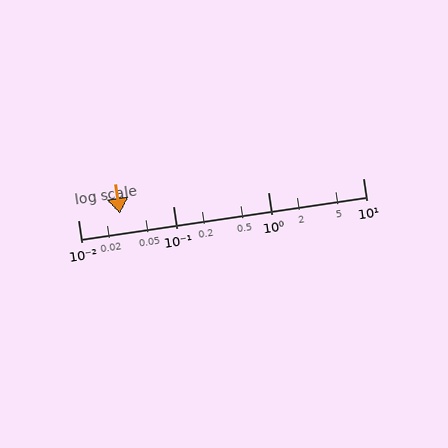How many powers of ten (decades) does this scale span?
The scale spans 3 decades, from 0.01 to 10.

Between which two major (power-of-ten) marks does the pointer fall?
The pointer is between 0.01 and 0.1.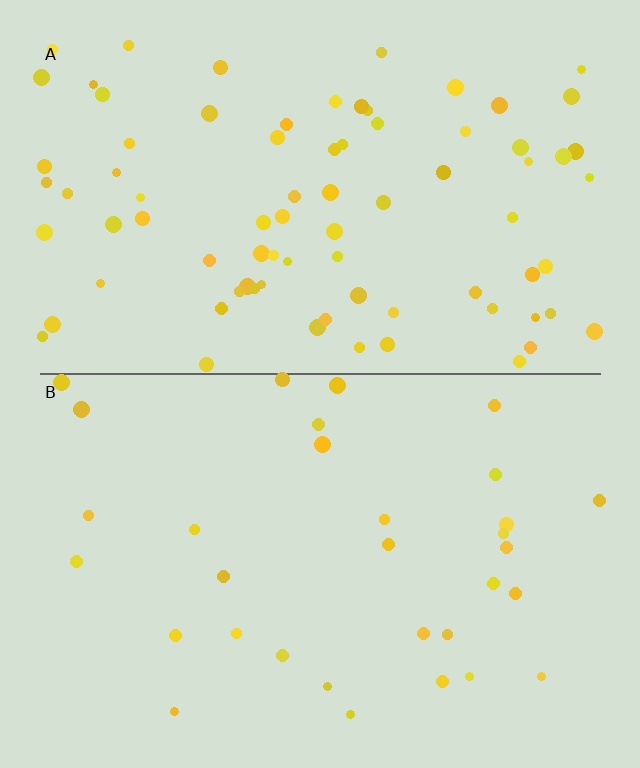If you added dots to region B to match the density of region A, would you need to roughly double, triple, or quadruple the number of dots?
Approximately triple.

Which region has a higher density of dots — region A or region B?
A (the top).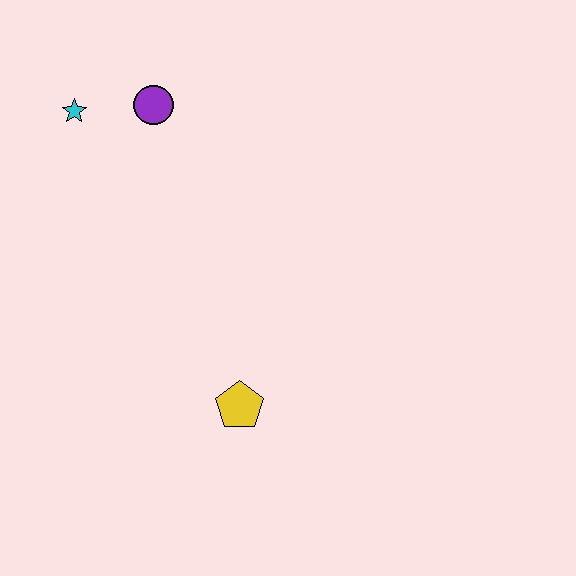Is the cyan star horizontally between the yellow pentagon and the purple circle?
No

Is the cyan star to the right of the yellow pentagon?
No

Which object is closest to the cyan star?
The purple circle is closest to the cyan star.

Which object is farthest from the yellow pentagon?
The cyan star is farthest from the yellow pentagon.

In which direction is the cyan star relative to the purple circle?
The cyan star is to the left of the purple circle.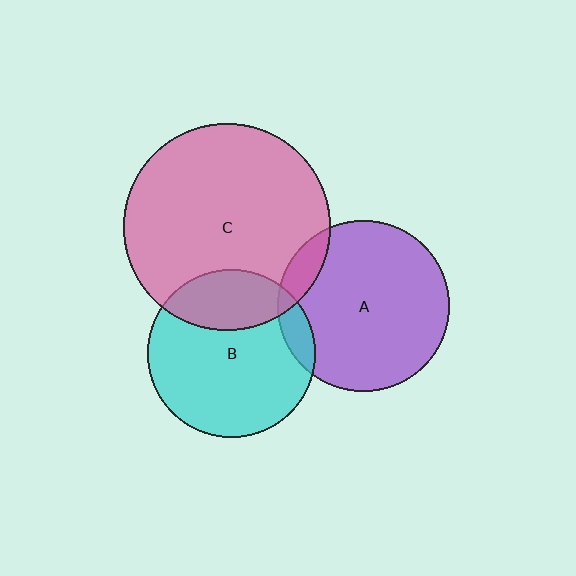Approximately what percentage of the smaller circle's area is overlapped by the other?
Approximately 10%.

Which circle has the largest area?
Circle C (pink).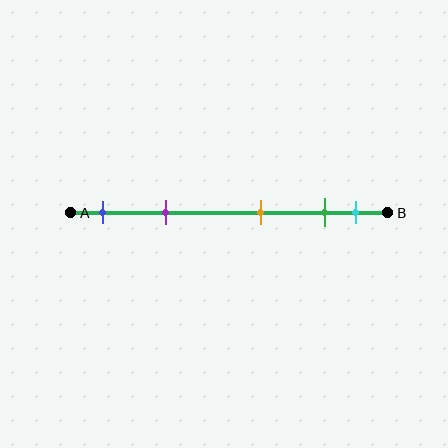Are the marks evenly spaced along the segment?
No, the marks are not evenly spaced.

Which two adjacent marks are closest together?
The green and cyan marks are the closest adjacent pair.